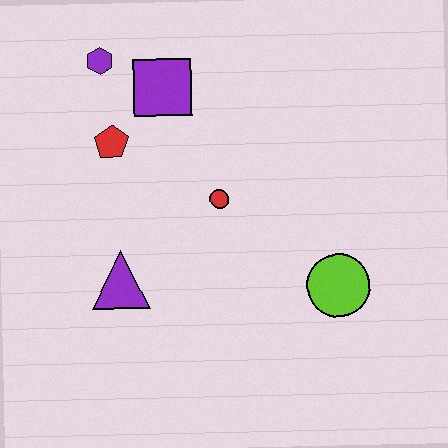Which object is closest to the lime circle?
The red circle is closest to the lime circle.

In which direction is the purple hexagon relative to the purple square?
The purple hexagon is to the left of the purple square.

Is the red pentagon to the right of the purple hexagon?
Yes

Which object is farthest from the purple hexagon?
The lime circle is farthest from the purple hexagon.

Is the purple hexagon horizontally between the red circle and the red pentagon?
No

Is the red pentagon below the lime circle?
No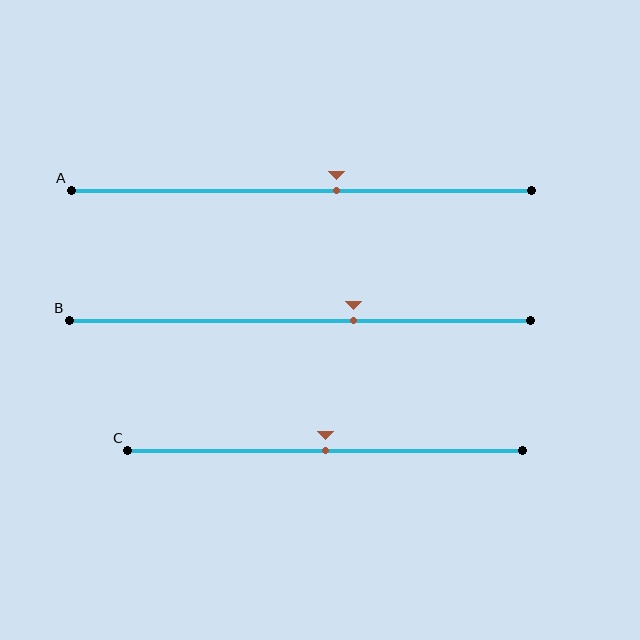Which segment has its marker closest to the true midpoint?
Segment C has its marker closest to the true midpoint.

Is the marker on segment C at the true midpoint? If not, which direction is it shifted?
Yes, the marker on segment C is at the true midpoint.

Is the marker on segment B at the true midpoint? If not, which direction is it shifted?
No, the marker on segment B is shifted to the right by about 12% of the segment length.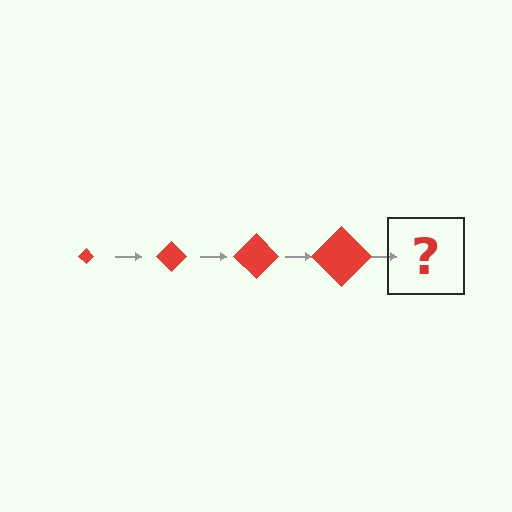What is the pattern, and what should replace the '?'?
The pattern is that the diamond gets progressively larger each step. The '?' should be a red diamond, larger than the previous one.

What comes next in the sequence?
The next element should be a red diamond, larger than the previous one.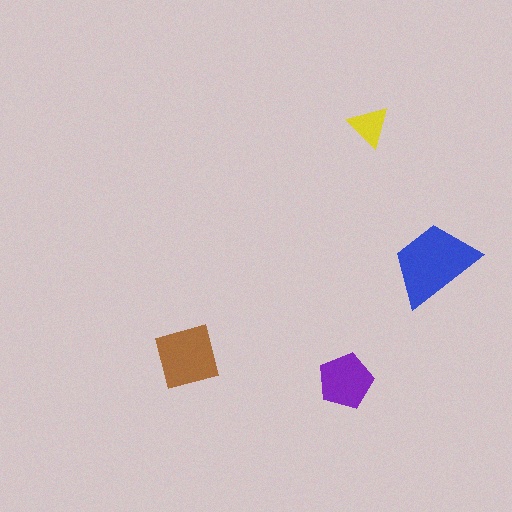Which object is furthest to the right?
The blue trapezoid is rightmost.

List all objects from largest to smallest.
The blue trapezoid, the brown diamond, the purple pentagon, the yellow triangle.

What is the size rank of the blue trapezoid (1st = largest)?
1st.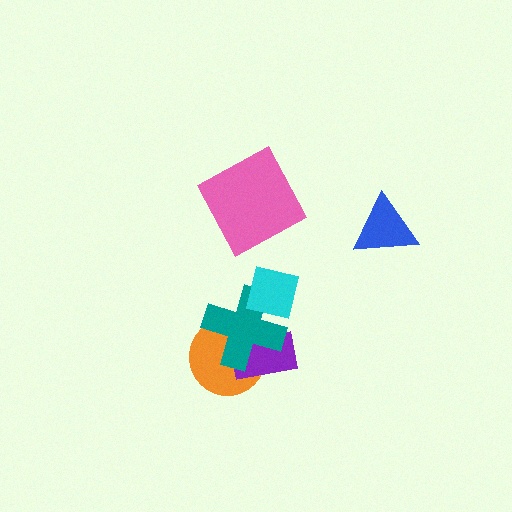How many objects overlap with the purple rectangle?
2 objects overlap with the purple rectangle.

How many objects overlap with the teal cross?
3 objects overlap with the teal cross.